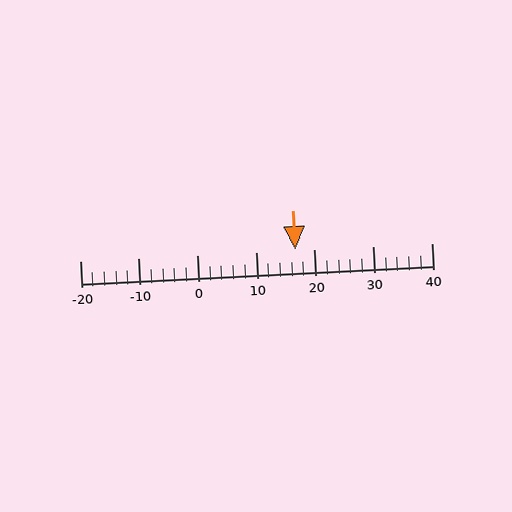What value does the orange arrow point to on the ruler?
The orange arrow points to approximately 17.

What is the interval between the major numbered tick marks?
The major tick marks are spaced 10 units apart.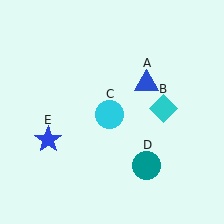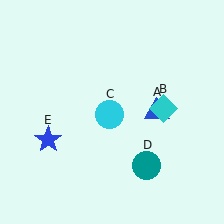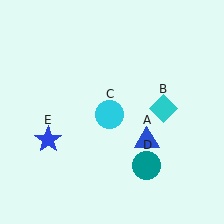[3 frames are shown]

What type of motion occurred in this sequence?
The blue triangle (object A) rotated clockwise around the center of the scene.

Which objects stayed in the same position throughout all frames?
Cyan diamond (object B) and cyan circle (object C) and teal circle (object D) and blue star (object E) remained stationary.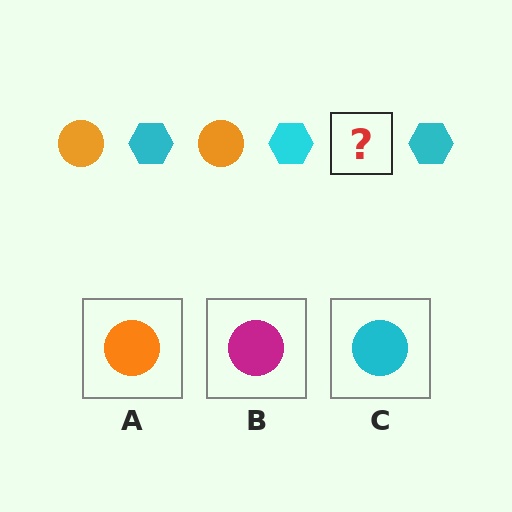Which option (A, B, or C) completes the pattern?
A.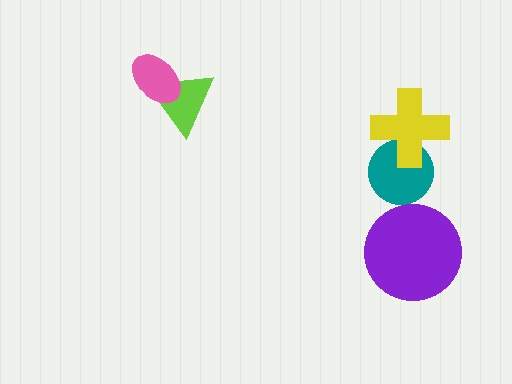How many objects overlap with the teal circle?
1 object overlaps with the teal circle.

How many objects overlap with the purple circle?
0 objects overlap with the purple circle.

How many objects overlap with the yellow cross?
1 object overlaps with the yellow cross.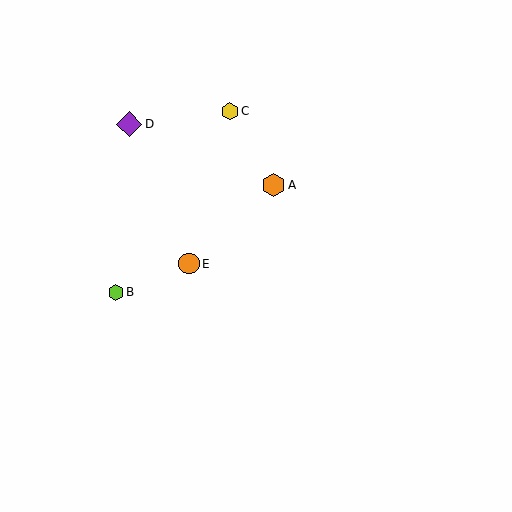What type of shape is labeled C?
Shape C is a yellow hexagon.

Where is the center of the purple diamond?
The center of the purple diamond is at (129, 124).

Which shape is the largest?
The purple diamond (labeled D) is the largest.